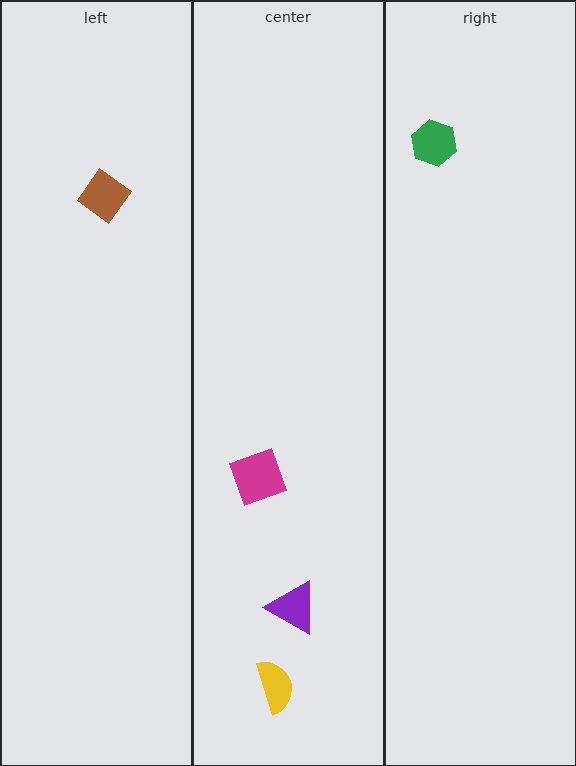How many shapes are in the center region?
3.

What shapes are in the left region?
The brown diamond.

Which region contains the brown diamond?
The left region.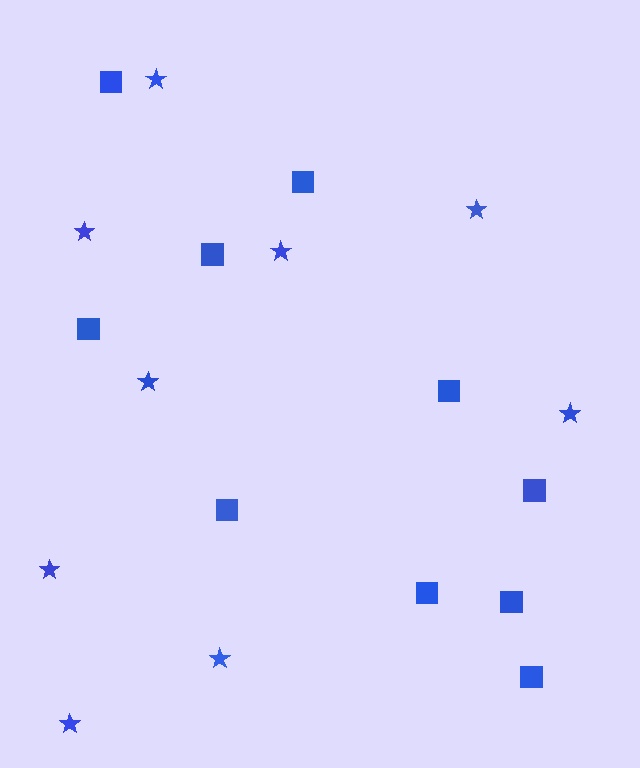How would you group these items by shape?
There are 2 groups: one group of squares (10) and one group of stars (9).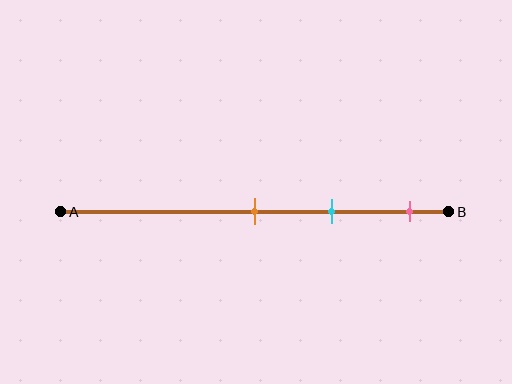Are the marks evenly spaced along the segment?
Yes, the marks are approximately evenly spaced.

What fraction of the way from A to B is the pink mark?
The pink mark is approximately 90% (0.9) of the way from A to B.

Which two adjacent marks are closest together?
The orange and cyan marks are the closest adjacent pair.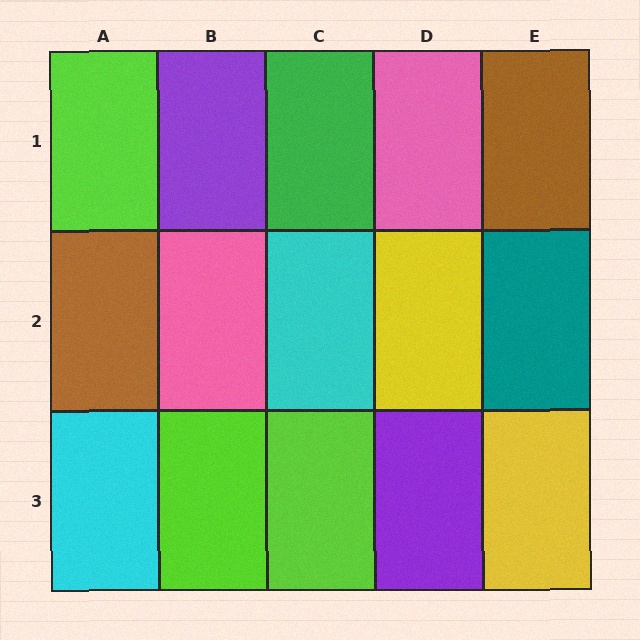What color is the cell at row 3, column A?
Cyan.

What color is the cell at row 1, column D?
Pink.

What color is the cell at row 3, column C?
Lime.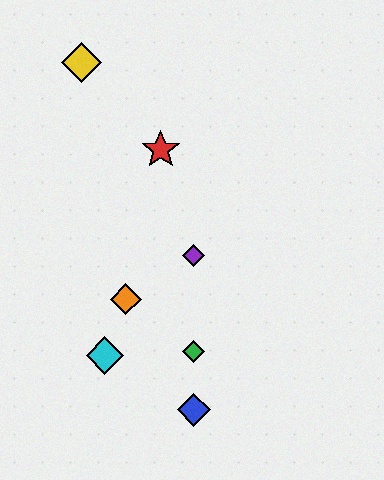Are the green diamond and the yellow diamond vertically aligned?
No, the green diamond is at x≈194 and the yellow diamond is at x≈82.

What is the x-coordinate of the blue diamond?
The blue diamond is at x≈194.